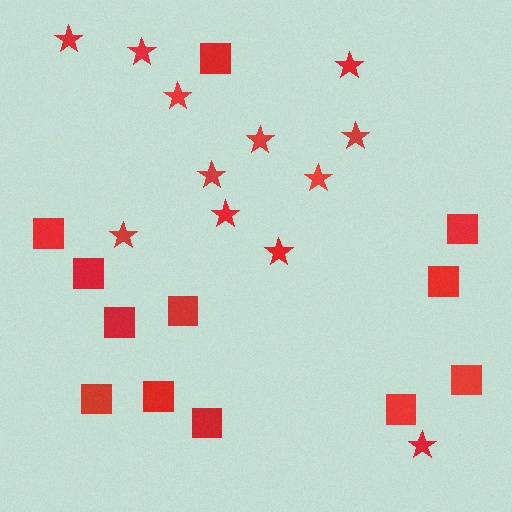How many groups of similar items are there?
There are 2 groups: one group of squares (12) and one group of stars (12).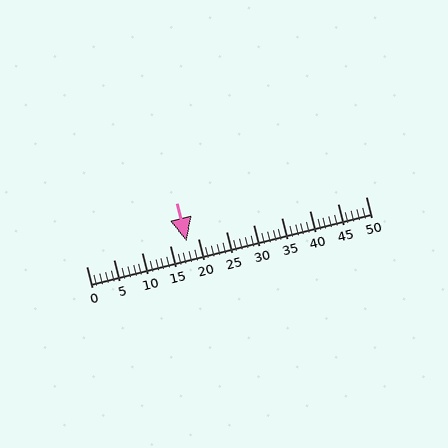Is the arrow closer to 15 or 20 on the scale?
The arrow is closer to 20.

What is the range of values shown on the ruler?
The ruler shows values from 0 to 50.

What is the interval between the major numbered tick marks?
The major tick marks are spaced 5 units apart.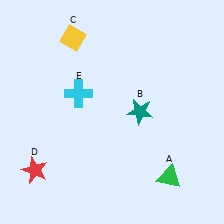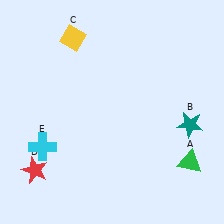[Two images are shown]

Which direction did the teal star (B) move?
The teal star (B) moved right.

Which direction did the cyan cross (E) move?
The cyan cross (E) moved down.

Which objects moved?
The objects that moved are: the green triangle (A), the teal star (B), the cyan cross (E).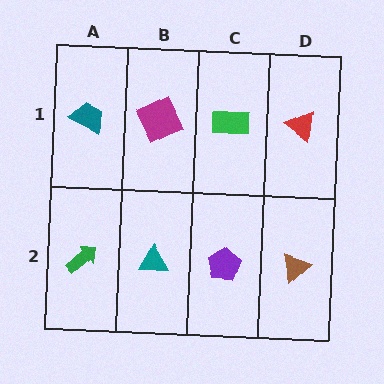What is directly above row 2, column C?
A green rectangle.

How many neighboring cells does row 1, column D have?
2.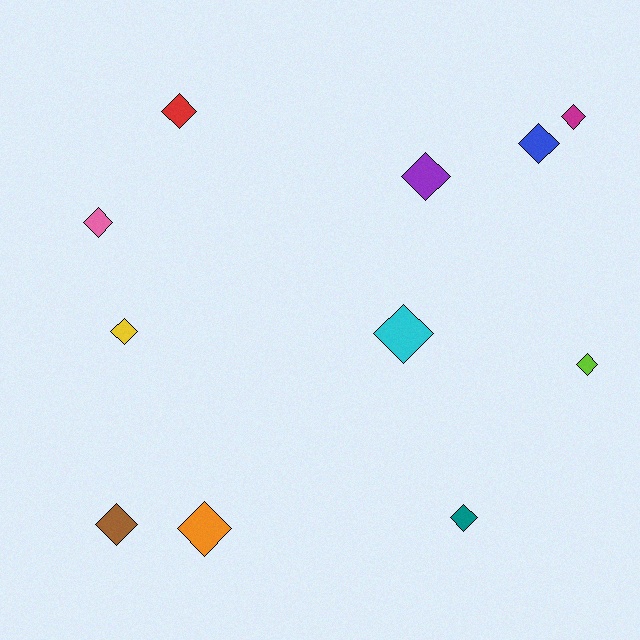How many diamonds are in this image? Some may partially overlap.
There are 11 diamonds.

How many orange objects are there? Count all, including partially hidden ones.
There is 1 orange object.